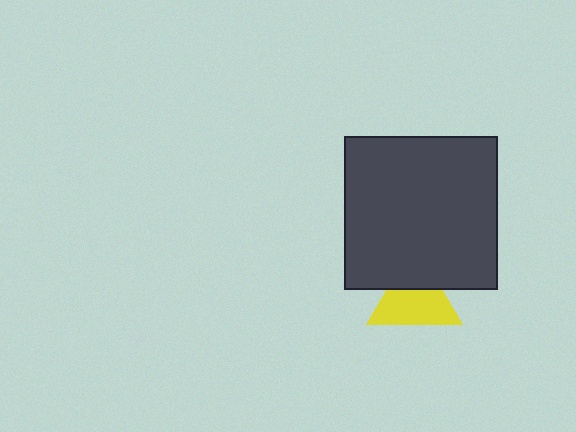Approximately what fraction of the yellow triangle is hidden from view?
Roughly 33% of the yellow triangle is hidden behind the dark gray square.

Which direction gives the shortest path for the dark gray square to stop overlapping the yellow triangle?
Moving up gives the shortest separation.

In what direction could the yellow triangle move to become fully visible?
The yellow triangle could move down. That would shift it out from behind the dark gray square entirely.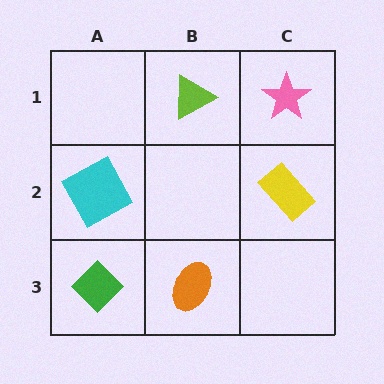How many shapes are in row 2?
2 shapes.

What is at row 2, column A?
A cyan square.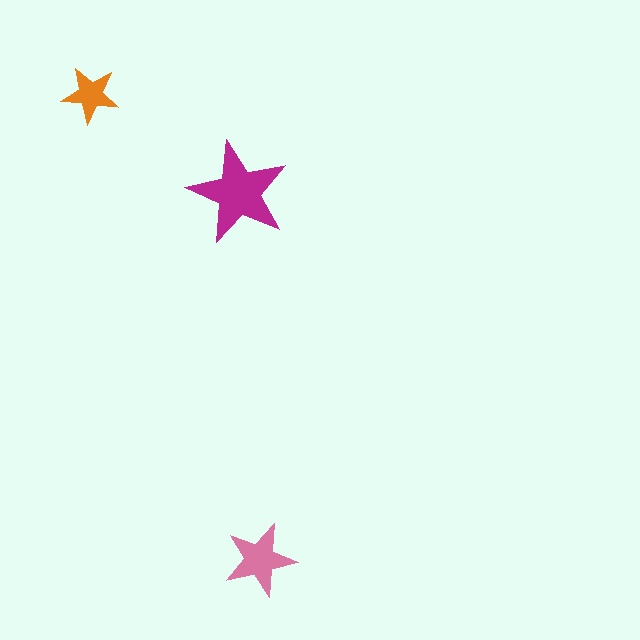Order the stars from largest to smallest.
the magenta one, the pink one, the orange one.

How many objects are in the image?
There are 3 objects in the image.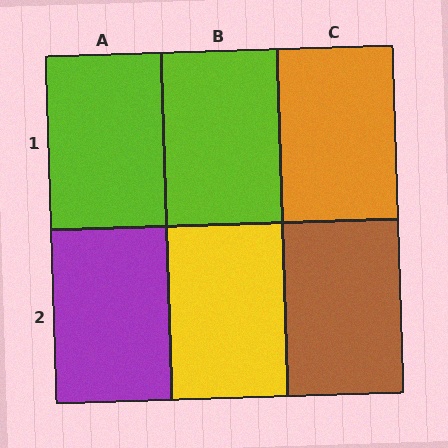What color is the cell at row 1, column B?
Lime.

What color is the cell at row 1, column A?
Lime.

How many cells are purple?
1 cell is purple.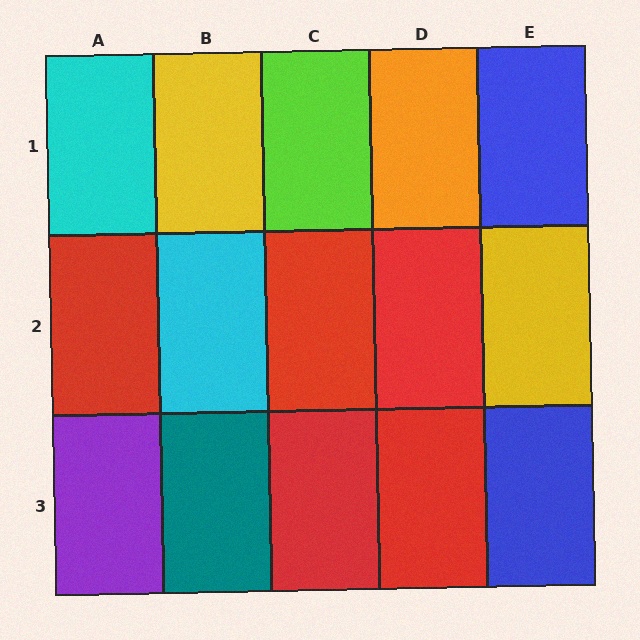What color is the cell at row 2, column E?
Yellow.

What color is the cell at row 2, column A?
Red.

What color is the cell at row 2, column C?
Red.